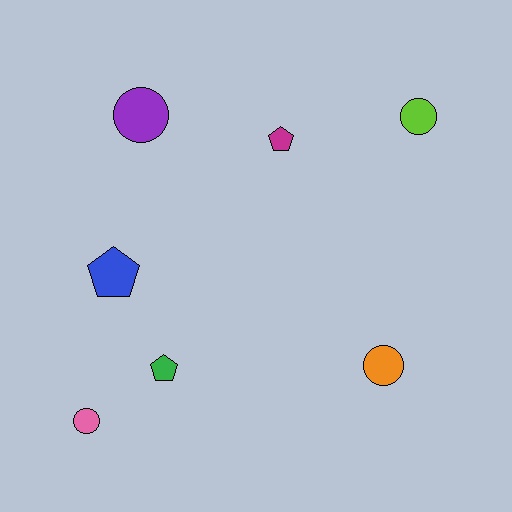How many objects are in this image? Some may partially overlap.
There are 7 objects.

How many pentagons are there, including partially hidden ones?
There are 3 pentagons.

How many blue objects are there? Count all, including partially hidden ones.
There is 1 blue object.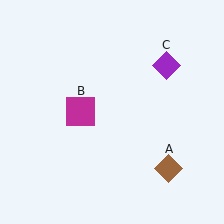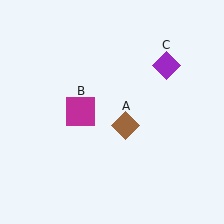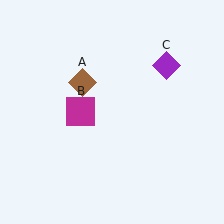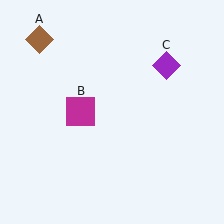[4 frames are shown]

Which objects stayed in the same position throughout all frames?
Magenta square (object B) and purple diamond (object C) remained stationary.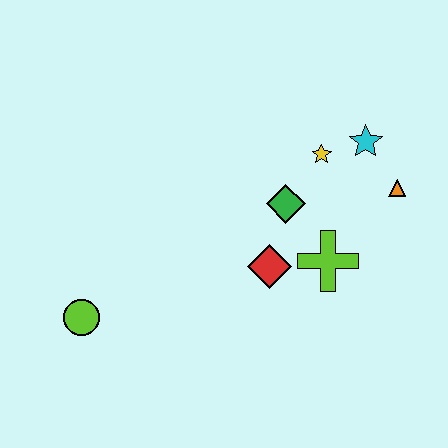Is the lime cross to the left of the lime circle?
No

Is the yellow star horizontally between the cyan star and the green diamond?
Yes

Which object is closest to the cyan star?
The yellow star is closest to the cyan star.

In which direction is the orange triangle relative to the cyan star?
The orange triangle is below the cyan star.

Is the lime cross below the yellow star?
Yes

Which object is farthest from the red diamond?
The lime circle is farthest from the red diamond.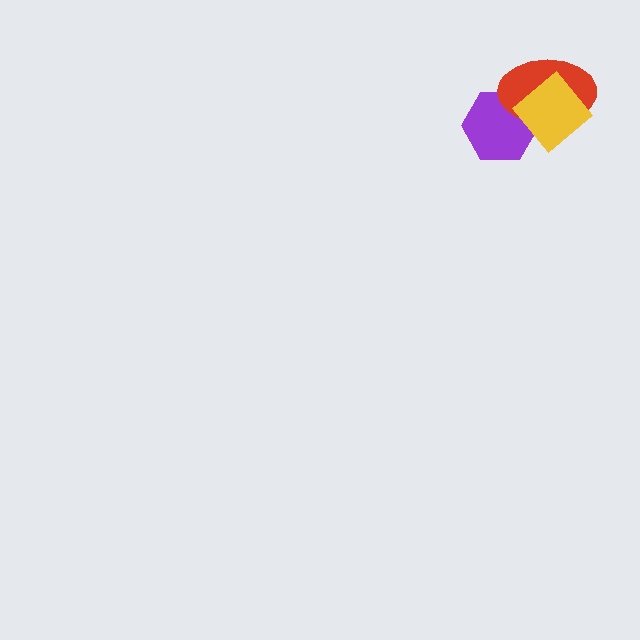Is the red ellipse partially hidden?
Yes, it is partially covered by another shape.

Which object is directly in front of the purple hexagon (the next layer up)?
The red ellipse is directly in front of the purple hexagon.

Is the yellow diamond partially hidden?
No, no other shape covers it.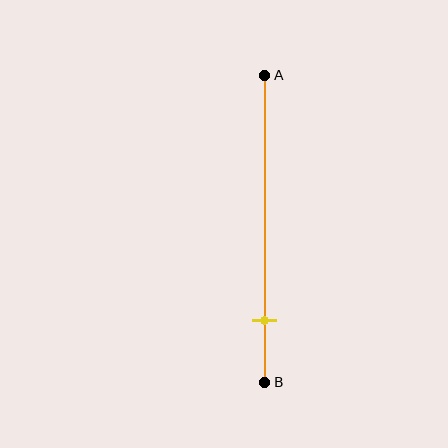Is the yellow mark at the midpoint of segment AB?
No, the mark is at about 80% from A, not at the 50% midpoint.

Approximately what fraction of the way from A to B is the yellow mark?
The yellow mark is approximately 80% of the way from A to B.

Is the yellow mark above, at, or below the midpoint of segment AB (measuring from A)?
The yellow mark is below the midpoint of segment AB.